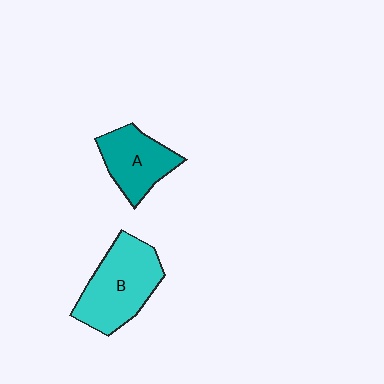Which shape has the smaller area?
Shape A (teal).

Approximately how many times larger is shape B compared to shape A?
Approximately 1.4 times.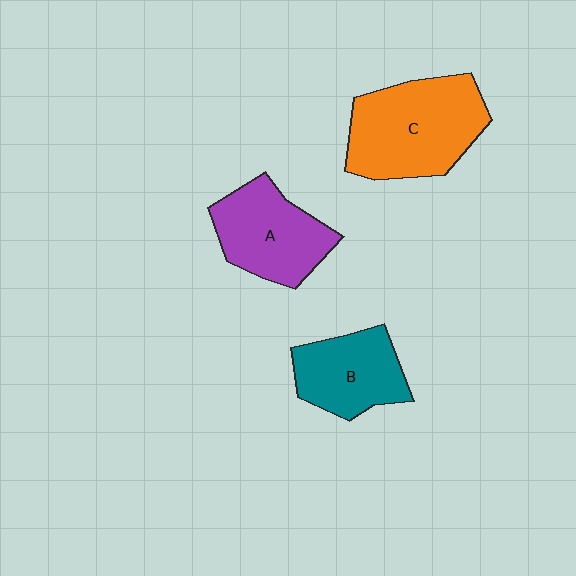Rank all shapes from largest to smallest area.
From largest to smallest: C (orange), A (purple), B (teal).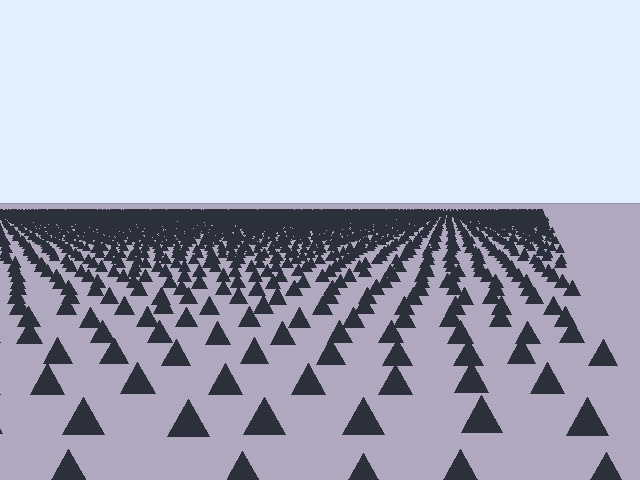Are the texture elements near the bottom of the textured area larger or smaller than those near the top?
Larger. Near the bottom, elements are closer to the viewer and appear at a bigger on-screen size.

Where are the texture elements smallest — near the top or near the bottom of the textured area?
Near the top.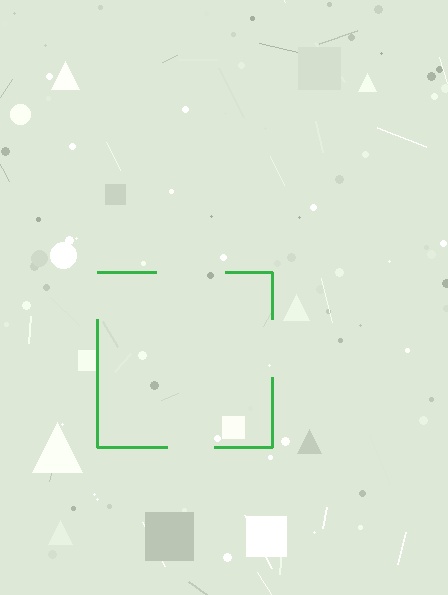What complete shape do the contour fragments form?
The contour fragments form a square.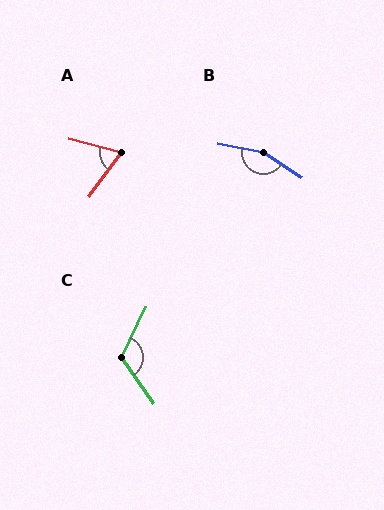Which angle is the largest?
B, at approximately 158 degrees.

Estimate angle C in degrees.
Approximately 119 degrees.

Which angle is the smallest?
A, at approximately 68 degrees.